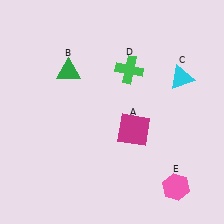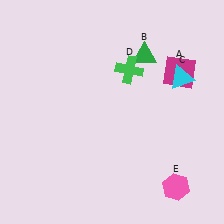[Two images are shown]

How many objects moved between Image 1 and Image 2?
2 objects moved between the two images.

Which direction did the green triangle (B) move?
The green triangle (B) moved right.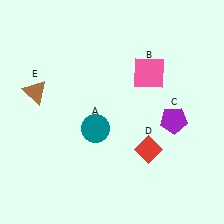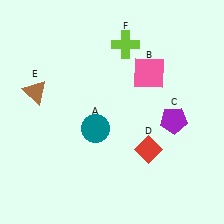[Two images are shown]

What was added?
A lime cross (F) was added in Image 2.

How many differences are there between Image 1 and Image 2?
There is 1 difference between the two images.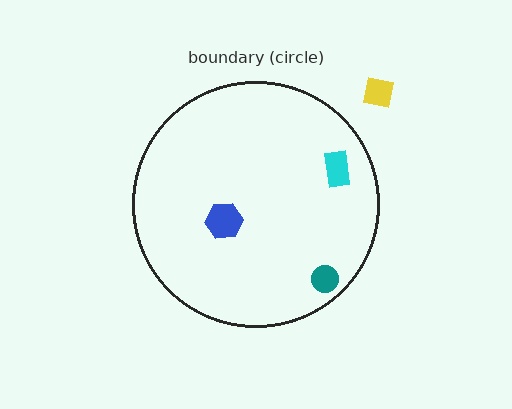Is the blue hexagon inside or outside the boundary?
Inside.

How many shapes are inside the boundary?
3 inside, 1 outside.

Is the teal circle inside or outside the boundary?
Inside.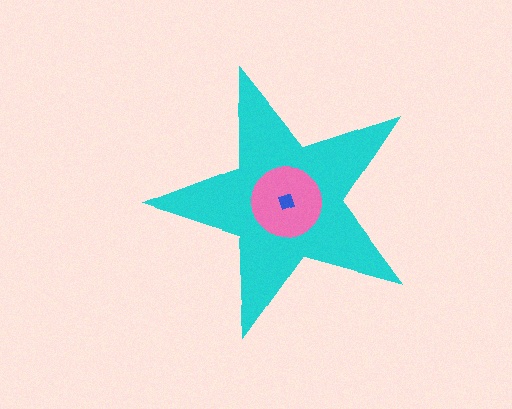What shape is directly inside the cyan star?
The pink circle.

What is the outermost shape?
The cyan star.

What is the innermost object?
The blue diamond.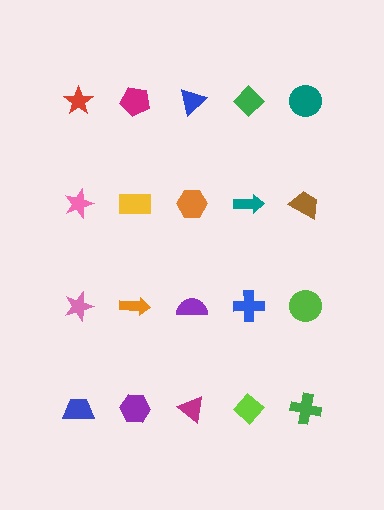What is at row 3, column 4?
A blue cross.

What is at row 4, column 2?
A purple hexagon.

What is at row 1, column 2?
A magenta pentagon.